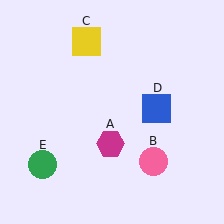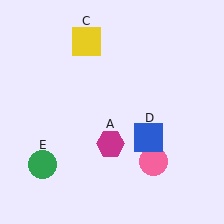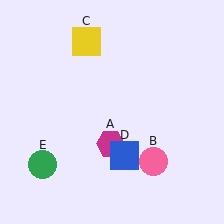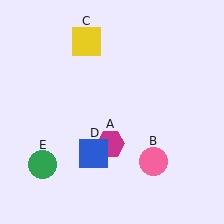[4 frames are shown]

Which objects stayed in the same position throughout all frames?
Magenta hexagon (object A) and pink circle (object B) and yellow square (object C) and green circle (object E) remained stationary.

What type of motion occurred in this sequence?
The blue square (object D) rotated clockwise around the center of the scene.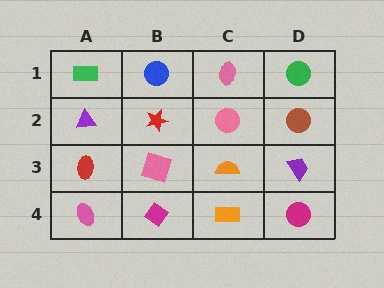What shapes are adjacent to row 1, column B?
A red star (row 2, column B), a green rectangle (row 1, column A), a pink ellipse (row 1, column C).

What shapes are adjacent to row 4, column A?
A red ellipse (row 3, column A), a magenta diamond (row 4, column B).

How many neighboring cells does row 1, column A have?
2.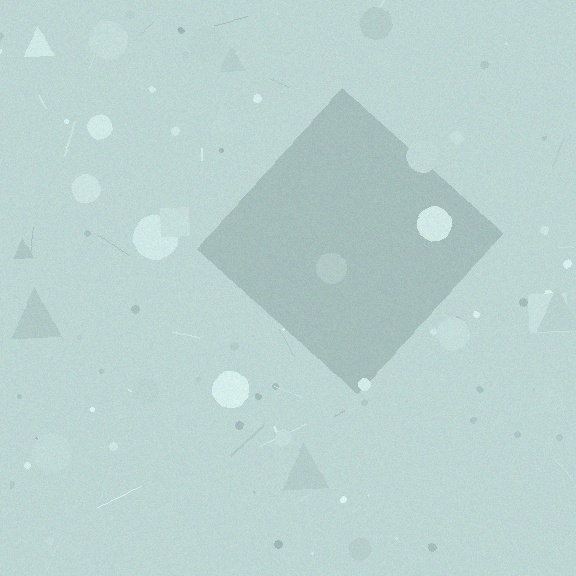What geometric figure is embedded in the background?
A diamond is embedded in the background.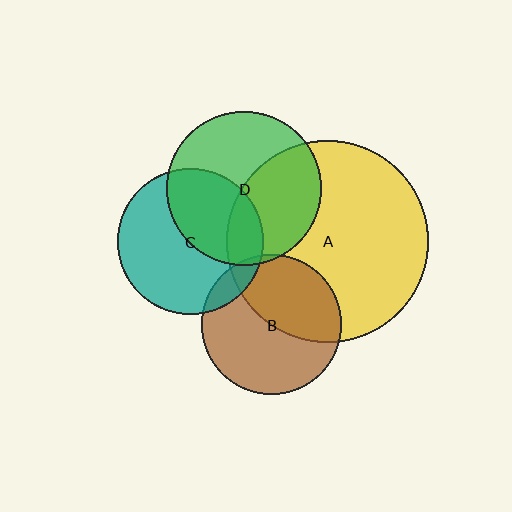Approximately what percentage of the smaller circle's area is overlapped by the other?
Approximately 45%.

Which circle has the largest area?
Circle A (yellow).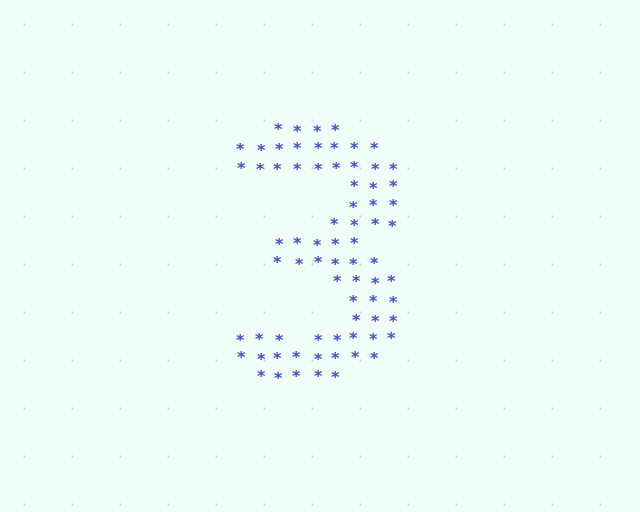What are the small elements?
The small elements are asterisks.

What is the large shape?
The large shape is the digit 3.